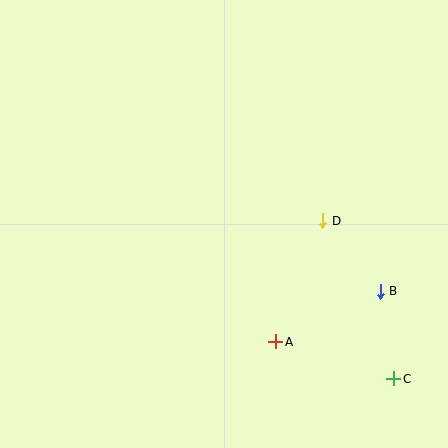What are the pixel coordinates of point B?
Point B is at (380, 291).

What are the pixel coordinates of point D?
Point D is at (323, 221).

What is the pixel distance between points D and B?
The distance between D and B is 91 pixels.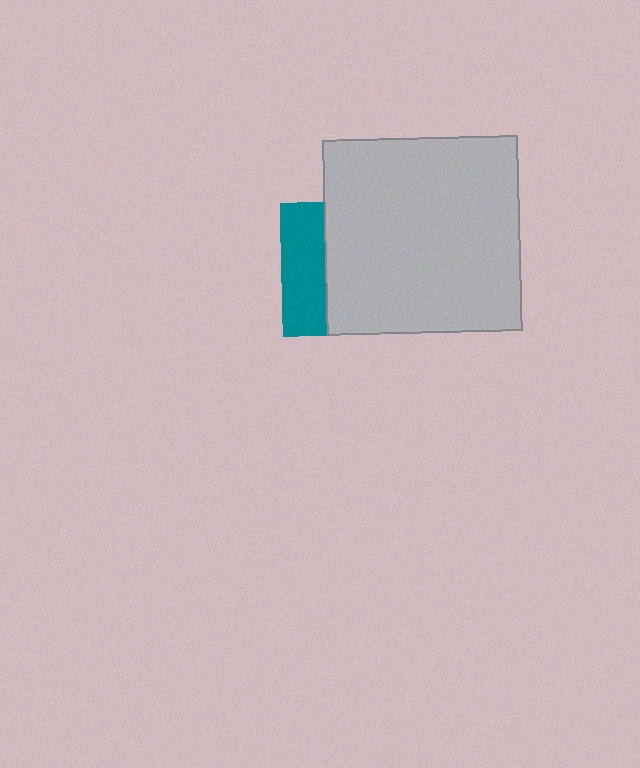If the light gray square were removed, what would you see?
You would see the complete teal square.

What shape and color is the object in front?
The object in front is a light gray square.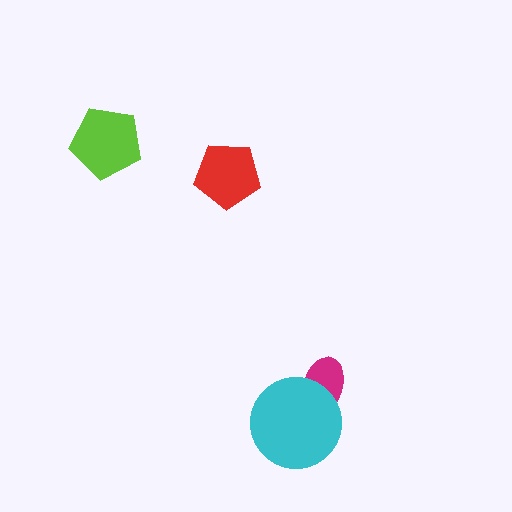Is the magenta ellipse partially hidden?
Yes, it is partially covered by another shape.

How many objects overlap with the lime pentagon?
0 objects overlap with the lime pentagon.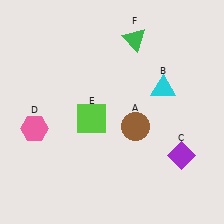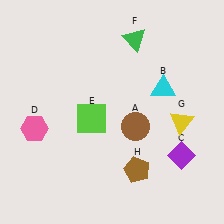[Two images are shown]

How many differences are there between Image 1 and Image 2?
There are 2 differences between the two images.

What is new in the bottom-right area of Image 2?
A yellow triangle (G) was added in the bottom-right area of Image 2.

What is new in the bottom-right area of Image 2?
A brown pentagon (H) was added in the bottom-right area of Image 2.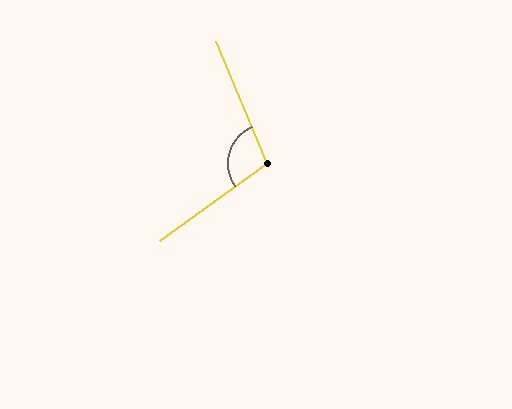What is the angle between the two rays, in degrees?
Approximately 103 degrees.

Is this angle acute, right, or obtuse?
It is obtuse.